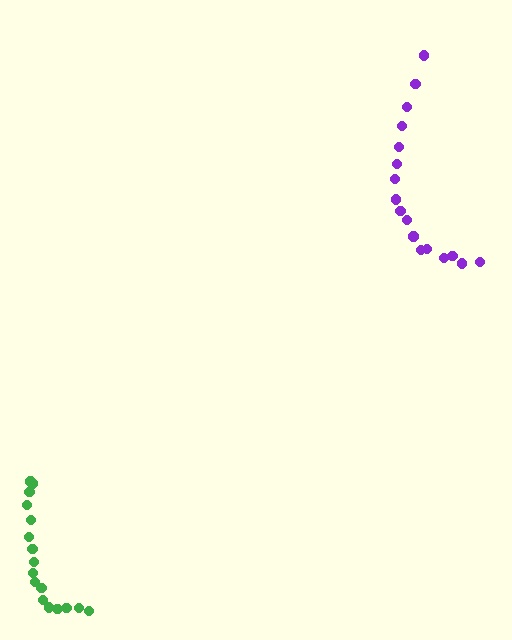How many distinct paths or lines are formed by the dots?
There are 2 distinct paths.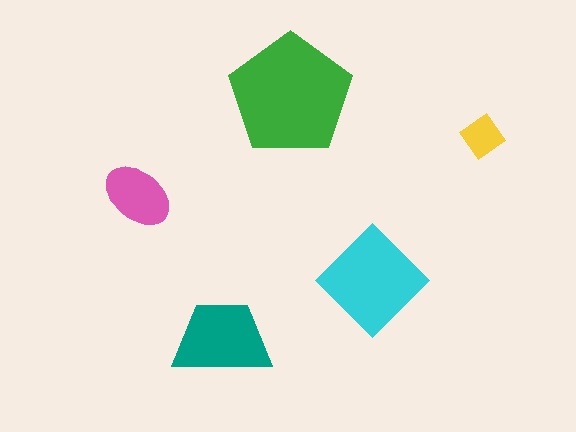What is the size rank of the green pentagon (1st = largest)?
1st.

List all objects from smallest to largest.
The yellow diamond, the pink ellipse, the teal trapezoid, the cyan diamond, the green pentagon.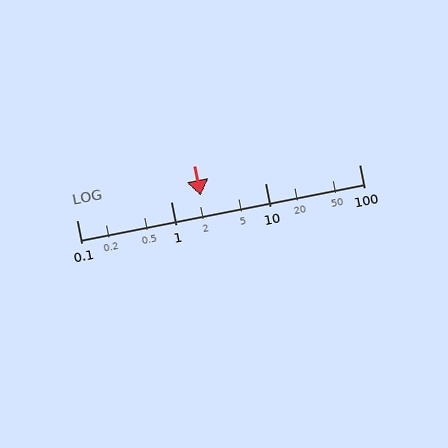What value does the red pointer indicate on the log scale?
The pointer indicates approximately 2.1.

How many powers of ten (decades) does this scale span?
The scale spans 3 decades, from 0.1 to 100.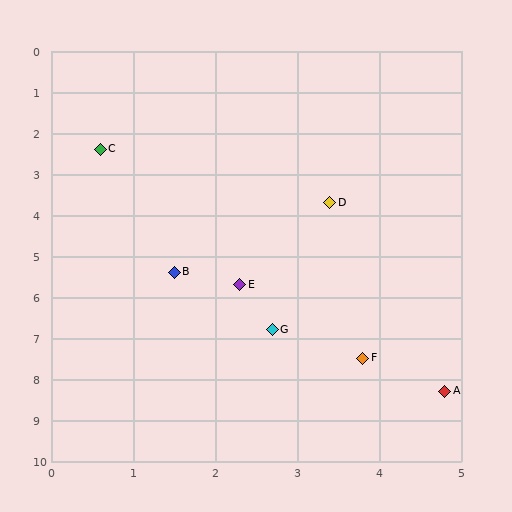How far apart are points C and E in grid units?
Points C and E are about 3.7 grid units apart.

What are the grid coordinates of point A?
Point A is at approximately (4.8, 8.3).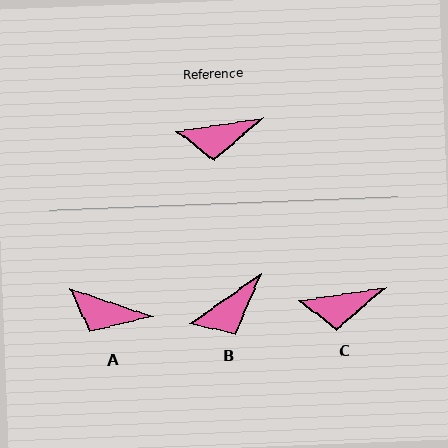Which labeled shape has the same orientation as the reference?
C.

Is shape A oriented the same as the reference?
No, it is off by about 27 degrees.